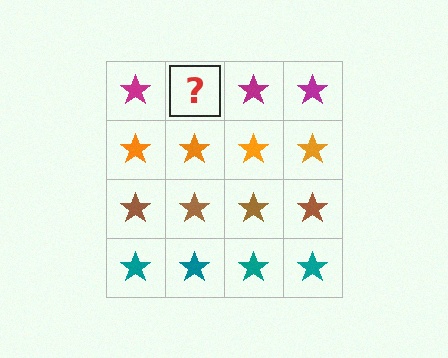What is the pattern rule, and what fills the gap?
The rule is that each row has a consistent color. The gap should be filled with a magenta star.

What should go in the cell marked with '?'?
The missing cell should contain a magenta star.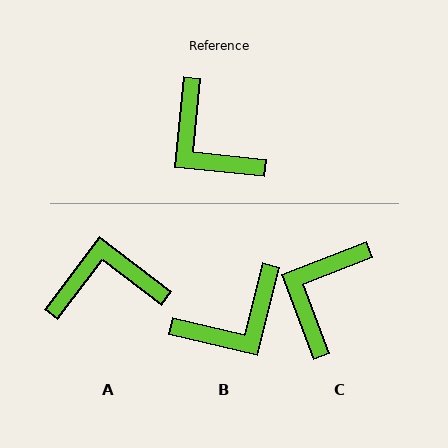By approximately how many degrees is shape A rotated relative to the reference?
Approximately 122 degrees clockwise.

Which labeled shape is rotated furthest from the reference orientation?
A, about 122 degrees away.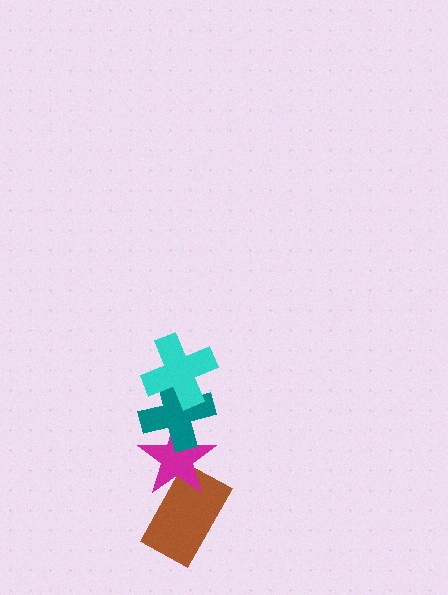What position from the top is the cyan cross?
The cyan cross is 1st from the top.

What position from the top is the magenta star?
The magenta star is 3rd from the top.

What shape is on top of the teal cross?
The cyan cross is on top of the teal cross.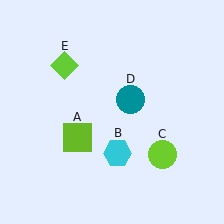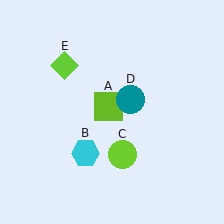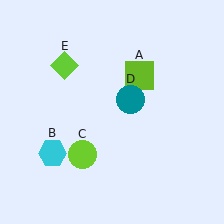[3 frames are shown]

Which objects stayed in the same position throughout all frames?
Teal circle (object D) and lime diamond (object E) remained stationary.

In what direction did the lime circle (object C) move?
The lime circle (object C) moved left.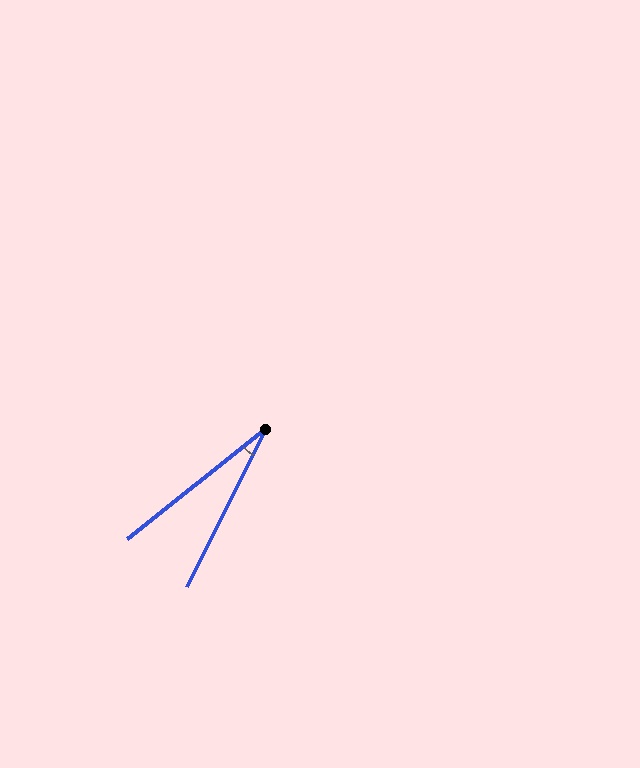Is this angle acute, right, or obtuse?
It is acute.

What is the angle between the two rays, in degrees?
Approximately 25 degrees.